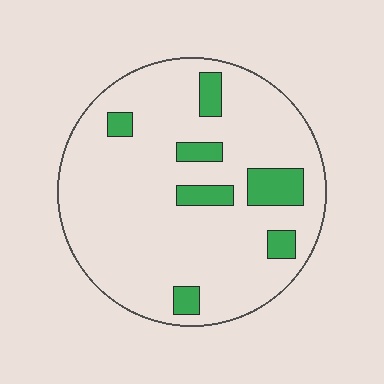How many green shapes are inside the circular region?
7.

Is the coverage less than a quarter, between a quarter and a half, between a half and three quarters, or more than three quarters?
Less than a quarter.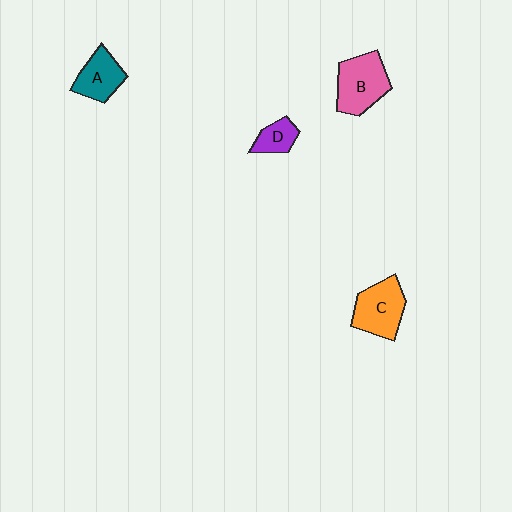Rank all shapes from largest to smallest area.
From largest to smallest: B (pink), C (orange), A (teal), D (purple).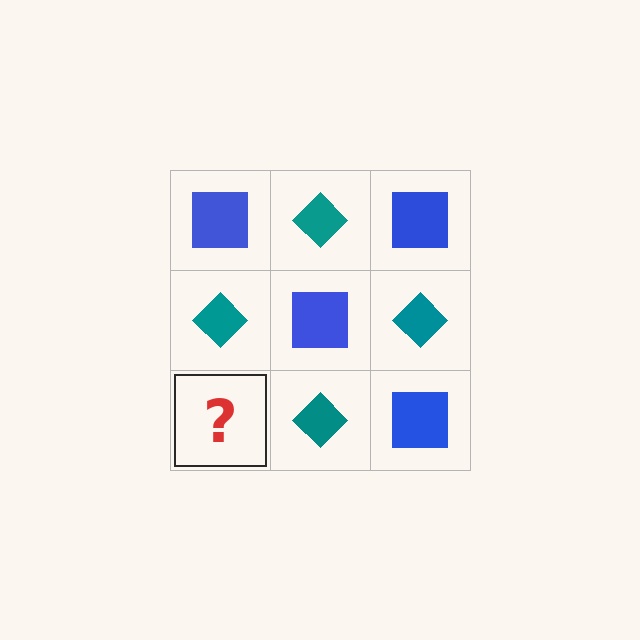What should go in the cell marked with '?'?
The missing cell should contain a blue square.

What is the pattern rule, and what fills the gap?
The rule is that it alternates blue square and teal diamond in a checkerboard pattern. The gap should be filled with a blue square.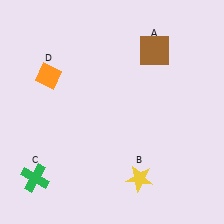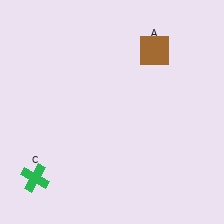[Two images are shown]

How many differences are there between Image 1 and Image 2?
There are 2 differences between the two images.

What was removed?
The orange diamond (D), the yellow star (B) were removed in Image 2.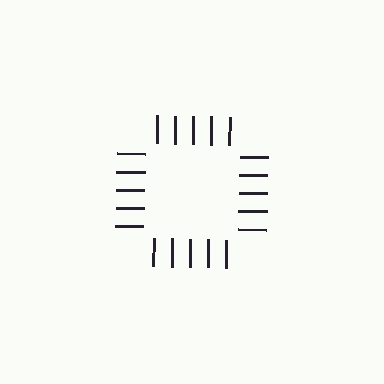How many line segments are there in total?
20 — 5 along each of the 4 edges.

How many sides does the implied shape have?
4 sides — the line-ends trace a square.